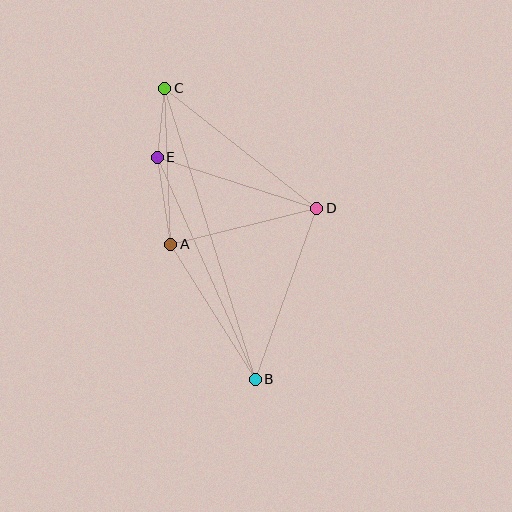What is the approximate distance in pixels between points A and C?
The distance between A and C is approximately 156 pixels.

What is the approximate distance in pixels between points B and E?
The distance between B and E is approximately 243 pixels.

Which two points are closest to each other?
Points C and E are closest to each other.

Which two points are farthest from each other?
Points B and C are farthest from each other.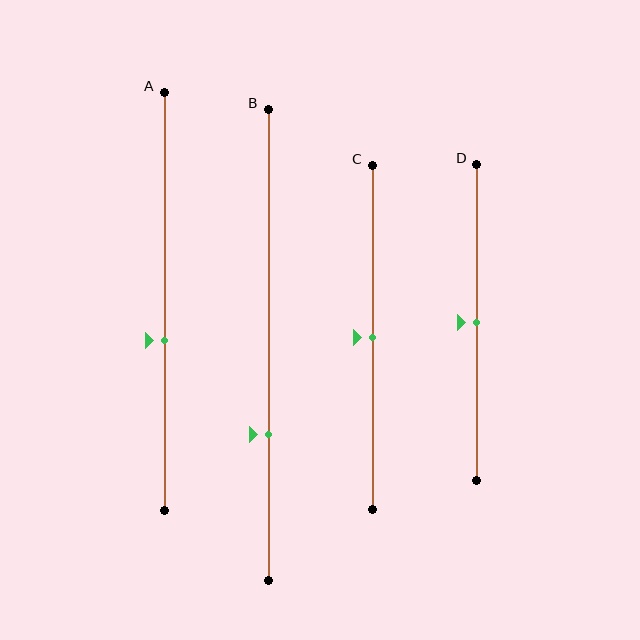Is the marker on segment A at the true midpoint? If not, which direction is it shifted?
No, the marker on segment A is shifted downward by about 9% of the segment length.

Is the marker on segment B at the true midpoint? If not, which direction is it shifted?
No, the marker on segment B is shifted downward by about 19% of the segment length.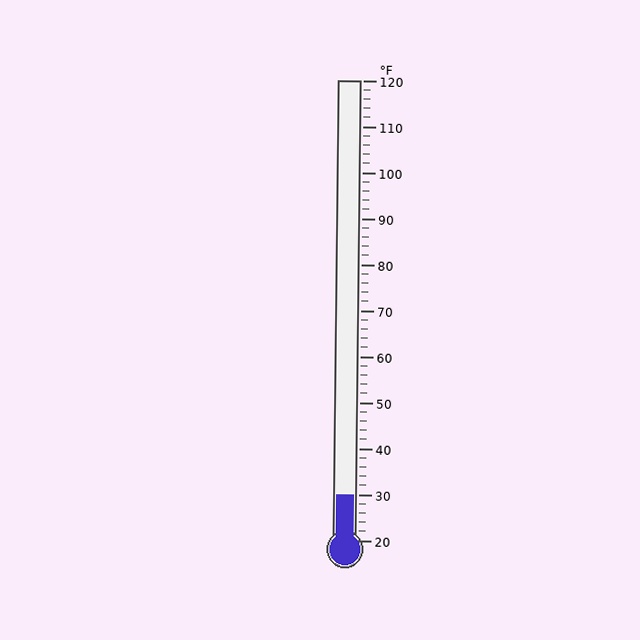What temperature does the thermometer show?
The thermometer shows approximately 30°F.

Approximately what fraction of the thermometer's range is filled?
The thermometer is filled to approximately 10% of its range.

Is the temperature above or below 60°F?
The temperature is below 60°F.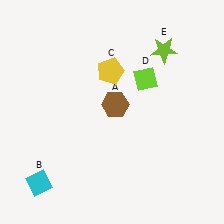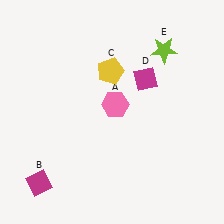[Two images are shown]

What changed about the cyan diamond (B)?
In Image 1, B is cyan. In Image 2, it changed to magenta.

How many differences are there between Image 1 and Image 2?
There are 3 differences between the two images.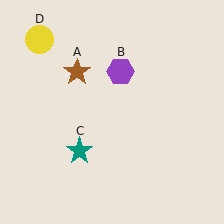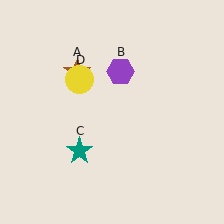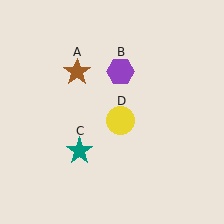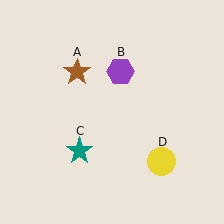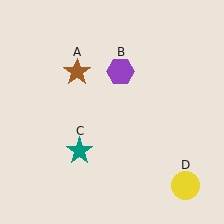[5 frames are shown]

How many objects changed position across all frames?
1 object changed position: yellow circle (object D).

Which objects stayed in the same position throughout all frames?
Brown star (object A) and purple hexagon (object B) and teal star (object C) remained stationary.